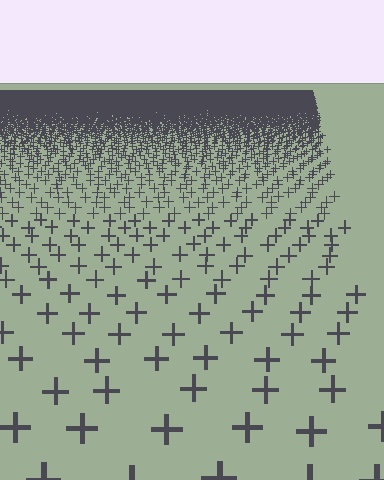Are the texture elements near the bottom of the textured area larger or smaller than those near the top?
Larger. Near the bottom, elements are closer to the viewer and appear at a bigger on-screen size.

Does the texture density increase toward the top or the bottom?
Density increases toward the top.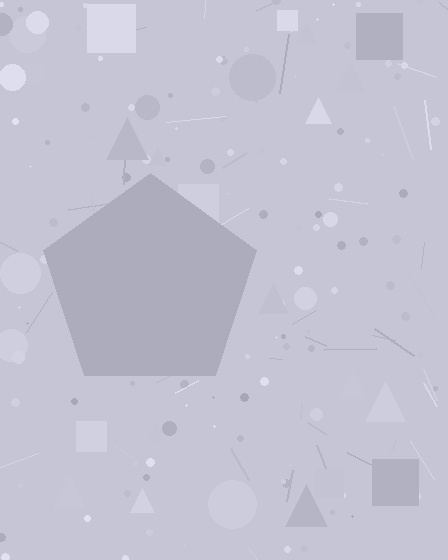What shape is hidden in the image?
A pentagon is hidden in the image.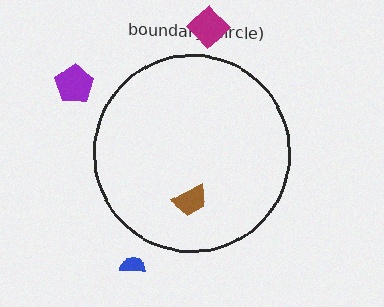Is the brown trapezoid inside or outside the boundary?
Inside.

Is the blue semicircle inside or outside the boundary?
Outside.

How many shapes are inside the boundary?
1 inside, 3 outside.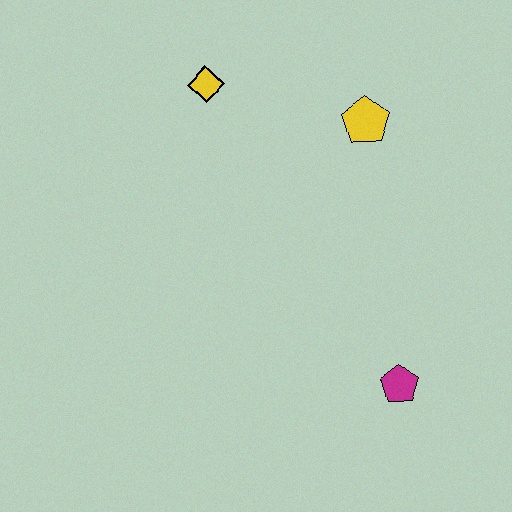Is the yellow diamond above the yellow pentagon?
Yes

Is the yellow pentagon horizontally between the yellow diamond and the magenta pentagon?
Yes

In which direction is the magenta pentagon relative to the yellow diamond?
The magenta pentagon is below the yellow diamond.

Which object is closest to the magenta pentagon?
The yellow pentagon is closest to the magenta pentagon.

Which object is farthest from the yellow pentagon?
The magenta pentagon is farthest from the yellow pentagon.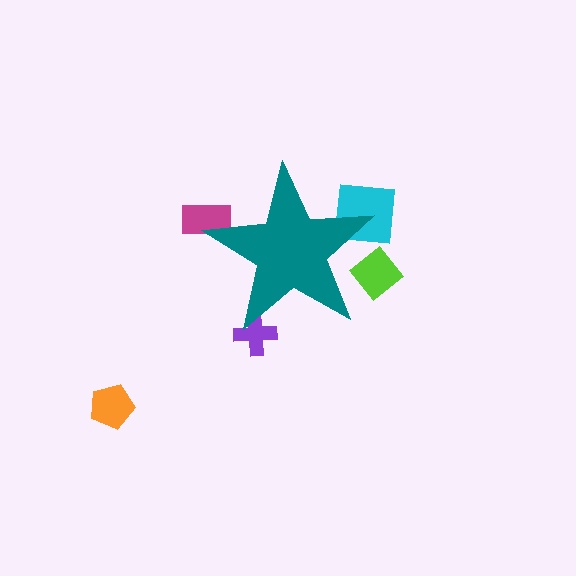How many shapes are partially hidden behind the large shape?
4 shapes are partially hidden.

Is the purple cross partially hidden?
Yes, the purple cross is partially hidden behind the teal star.